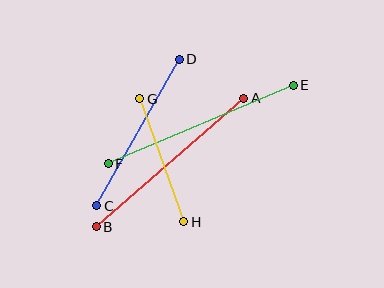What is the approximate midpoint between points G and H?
The midpoint is at approximately (162, 160) pixels.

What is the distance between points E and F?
The distance is approximately 201 pixels.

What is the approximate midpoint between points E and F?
The midpoint is at approximately (201, 124) pixels.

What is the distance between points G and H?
The distance is approximately 130 pixels.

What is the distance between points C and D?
The distance is approximately 168 pixels.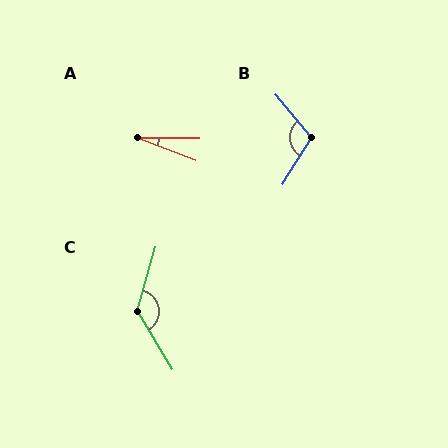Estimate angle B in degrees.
Approximately 108 degrees.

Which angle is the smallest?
A, at approximately 21 degrees.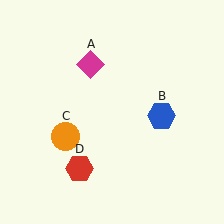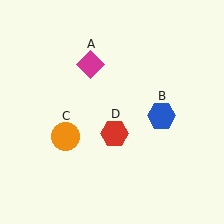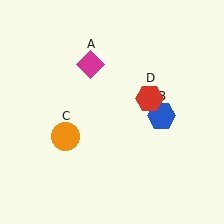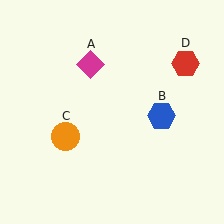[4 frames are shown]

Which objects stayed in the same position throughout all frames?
Magenta diamond (object A) and blue hexagon (object B) and orange circle (object C) remained stationary.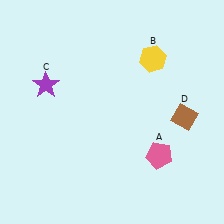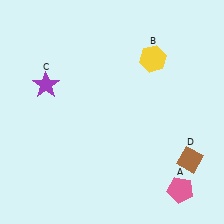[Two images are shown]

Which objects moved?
The objects that moved are: the pink pentagon (A), the brown diamond (D).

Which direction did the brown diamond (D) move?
The brown diamond (D) moved down.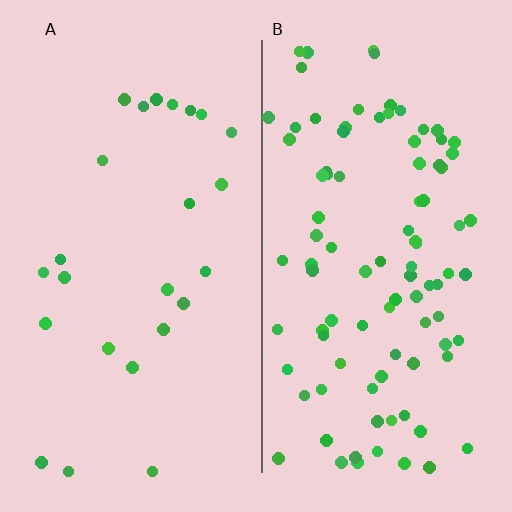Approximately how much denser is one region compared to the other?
Approximately 3.8× — region B over region A.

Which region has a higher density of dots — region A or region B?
B (the right).